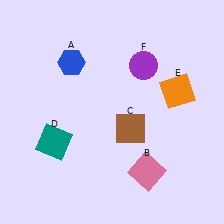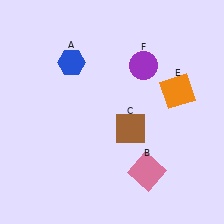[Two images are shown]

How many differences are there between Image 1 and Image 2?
There is 1 difference between the two images.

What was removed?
The teal square (D) was removed in Image 2.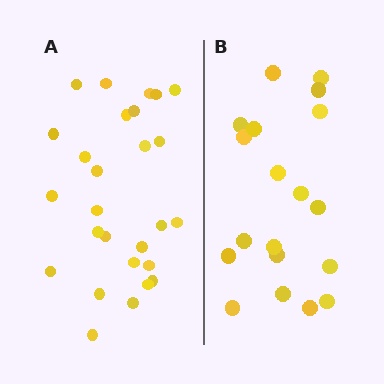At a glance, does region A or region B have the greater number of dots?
Region A (the left region) has more dots.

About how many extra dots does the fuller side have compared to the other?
Region A has roughly 8 or so more dots than region B.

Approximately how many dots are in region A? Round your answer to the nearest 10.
About 30 dots. (The exact count is 27, which rounds to 30.)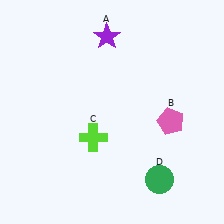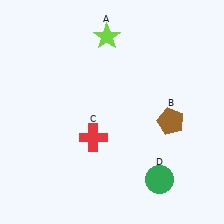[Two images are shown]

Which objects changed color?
A changed from purple to lime. B changed from pink to brown. C changed from lime to red.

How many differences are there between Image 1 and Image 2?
There are 3 differences between the two images.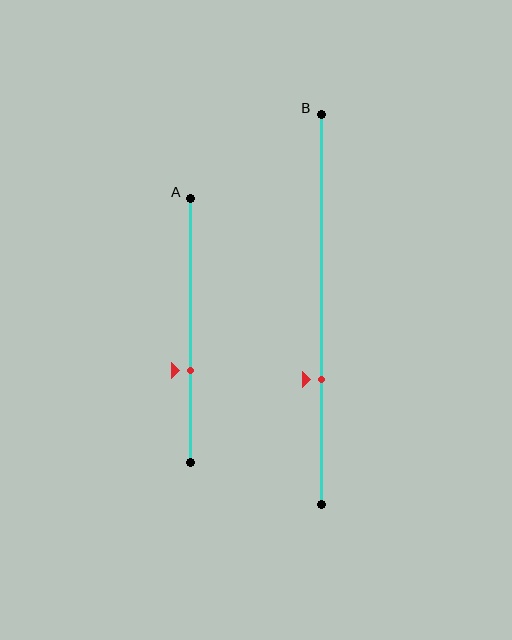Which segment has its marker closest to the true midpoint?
Segment A has its marker closest to the true midpoint.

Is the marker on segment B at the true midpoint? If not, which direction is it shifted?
No, the marker on segment B is shifted downward by about 18% of the segment length.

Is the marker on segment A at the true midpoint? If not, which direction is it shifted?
No, the marker on segment A is shifted downward by about 15% of the segment length.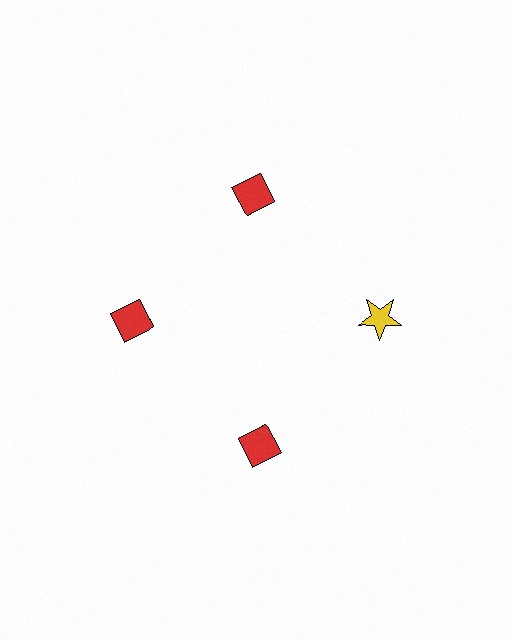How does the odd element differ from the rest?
It differs in both color (yellow instead of red) and shape (star instead of diamond).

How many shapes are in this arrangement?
There are 4 shapes arranged in a ring pattern.